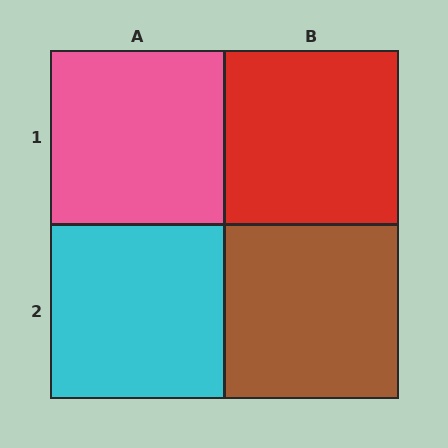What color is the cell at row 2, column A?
Cyan.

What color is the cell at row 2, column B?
Brown.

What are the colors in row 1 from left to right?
Pink, red.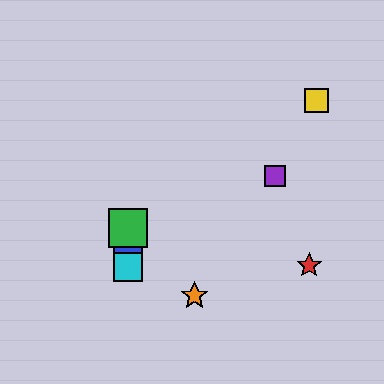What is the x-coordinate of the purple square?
The purple square is at x≈275.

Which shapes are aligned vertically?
The blue square, the green square, the cyan square are aligned vertically.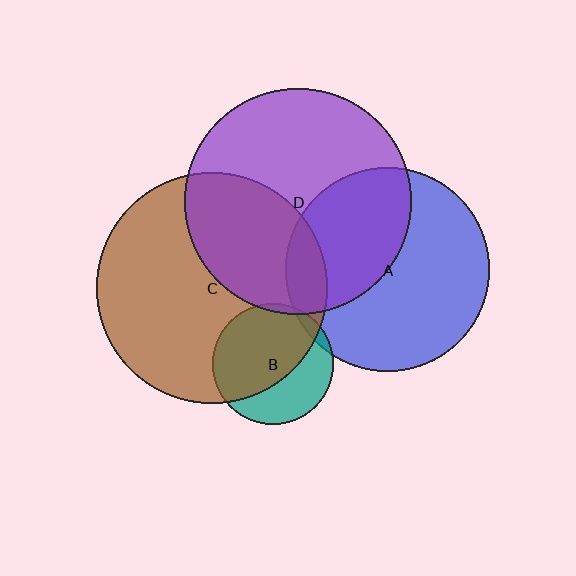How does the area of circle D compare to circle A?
Approximately 1.2 times.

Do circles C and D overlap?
Yes.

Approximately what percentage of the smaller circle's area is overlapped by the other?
Approximately 35%.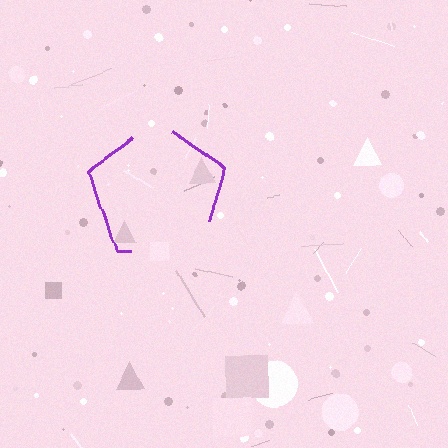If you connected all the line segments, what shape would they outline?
They would outline a pentagon.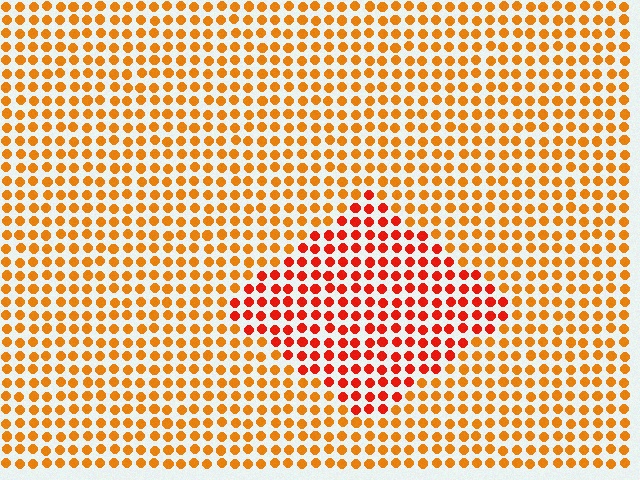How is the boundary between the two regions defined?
The boundary is defined purely by a slight shift in hue (about 29 degrees). Spacing, size, and orientation are identical on both sides.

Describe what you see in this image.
The image is filled with small orange elements in a uniform arrangement. A diamond-shaped region is visible where the elements are tinted to a slightly different hue, forming a subtle color boundary.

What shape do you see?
I see a diamond.